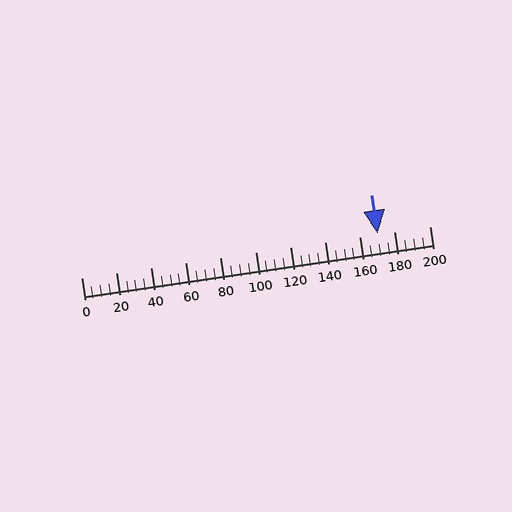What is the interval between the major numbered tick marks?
The major tick marks are spaced 20 units apart.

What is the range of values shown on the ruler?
The ruler shows values from 0 to 200.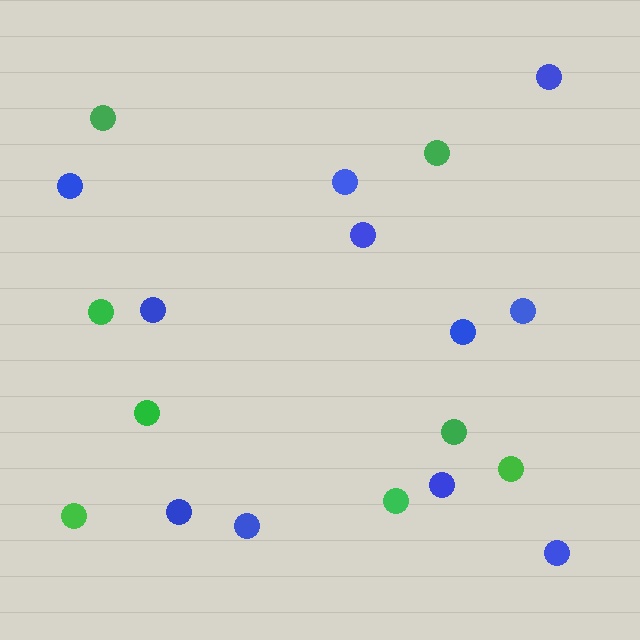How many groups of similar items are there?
There are 2 groups: one group of blue circles (11) and one group of green circles (8).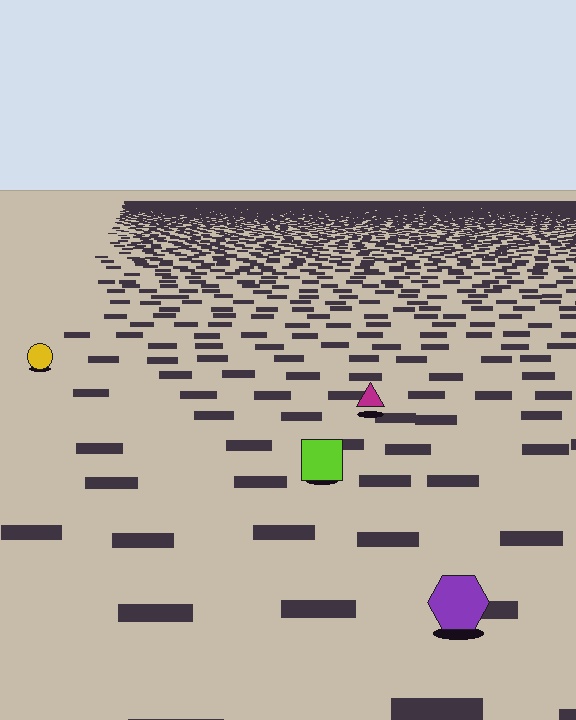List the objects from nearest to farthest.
From nearest to farthest: the purple hexagon, the lime square, the magenta triangle, the yellow circle.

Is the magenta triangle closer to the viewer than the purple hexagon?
No. The purple hexagon is closer — you can tell from the texture gradient: the ground texture is coarser near it.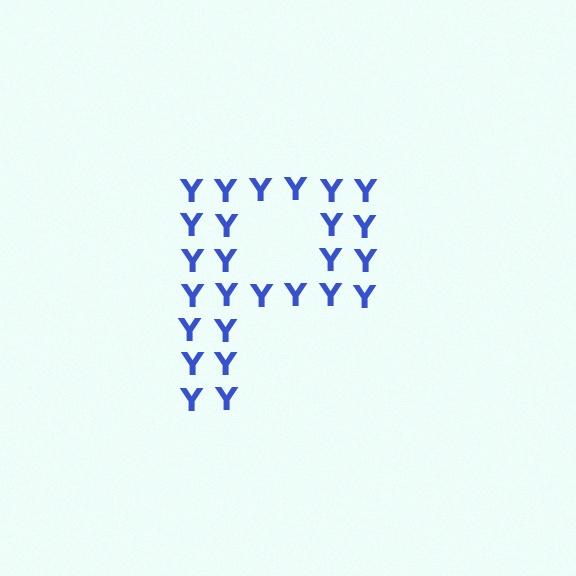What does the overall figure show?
The overall figure shows the letter P.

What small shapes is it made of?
It is made of small letter Y's.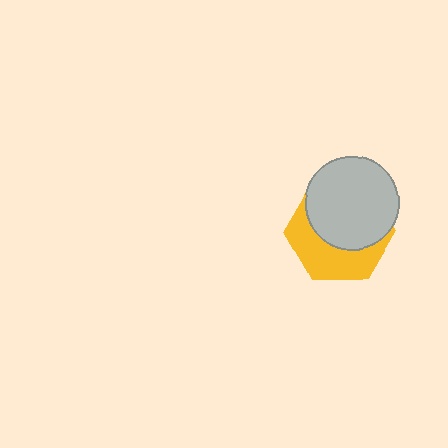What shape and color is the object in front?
The object in front is a light gray circle.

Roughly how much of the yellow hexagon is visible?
A small part of it is visible (roughly 44%).